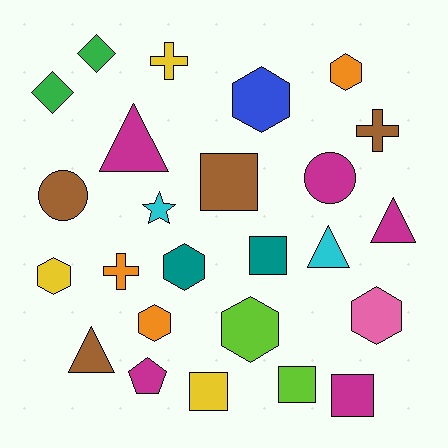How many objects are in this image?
There are 25 objects.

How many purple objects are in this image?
There are no purple objects.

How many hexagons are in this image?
There are 7 hexagons.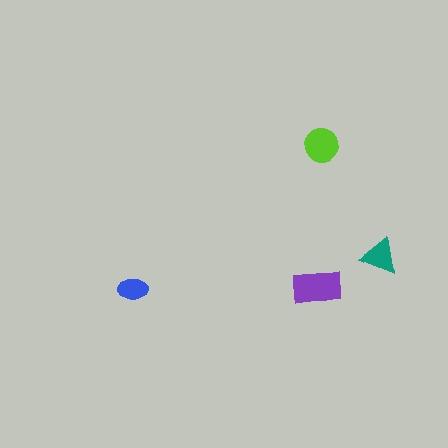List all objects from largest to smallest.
The purple rectangle, the lime circle, the teal triangle, the blue ellipse.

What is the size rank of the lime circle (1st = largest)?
2nd.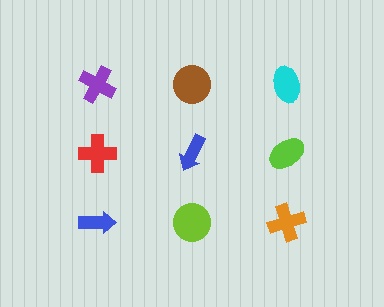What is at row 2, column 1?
A red cross.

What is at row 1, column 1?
A purple cross.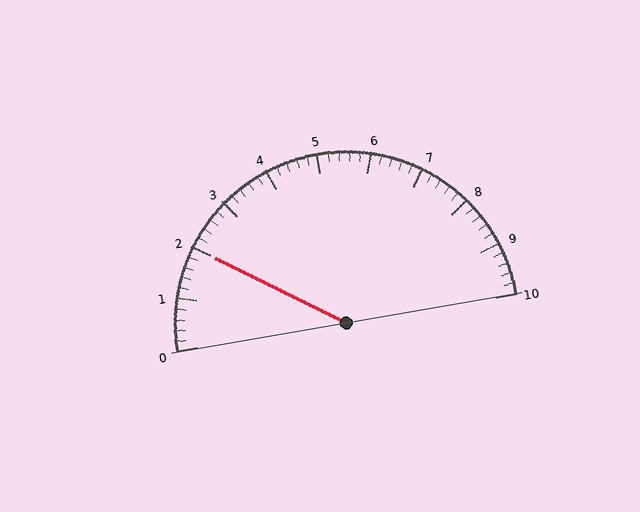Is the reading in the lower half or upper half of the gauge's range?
The reading is in the lower half of the range (0 to 10).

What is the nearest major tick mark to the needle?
The nearest major tick mark is 2.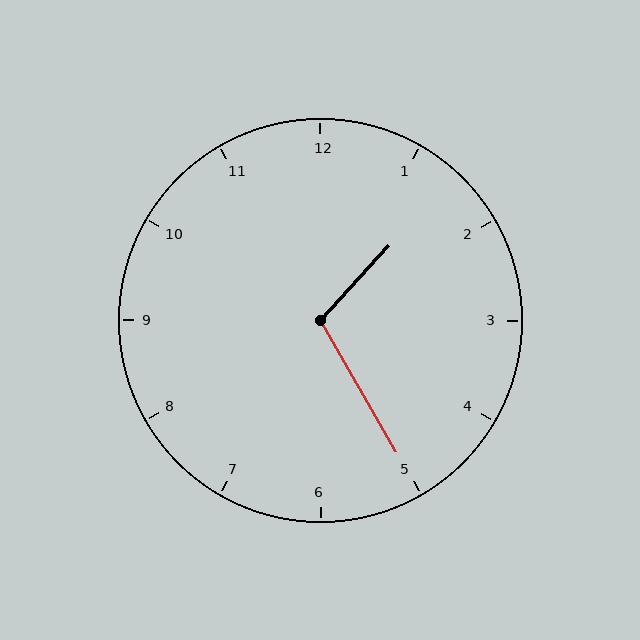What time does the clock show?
1:25.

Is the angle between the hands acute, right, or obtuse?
It is obtuse.